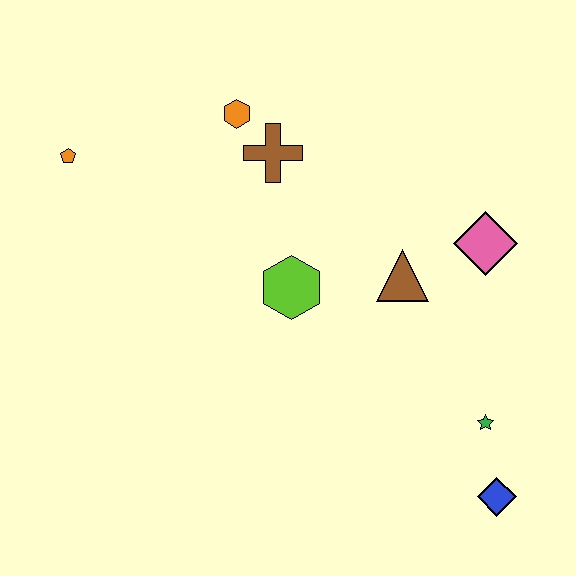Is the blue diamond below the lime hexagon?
Yes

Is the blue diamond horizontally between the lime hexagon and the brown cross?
No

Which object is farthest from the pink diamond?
The orange pentagon is farthest from the pink diamond.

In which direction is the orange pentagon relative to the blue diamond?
The orange pentagon is to the left of the blue diamond.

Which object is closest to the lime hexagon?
The brown triangle is closest to the lime hexagon.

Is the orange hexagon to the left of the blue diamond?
Yes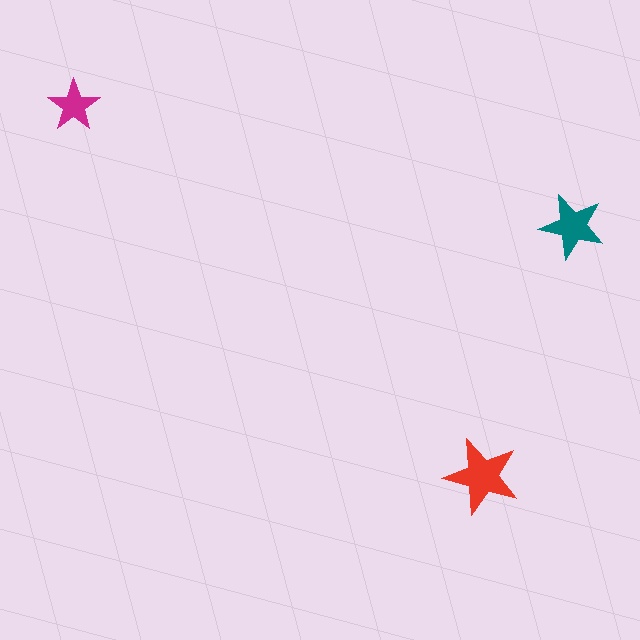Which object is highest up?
The magenta star is topmost.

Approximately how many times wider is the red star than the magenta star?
About 1.5 times wider.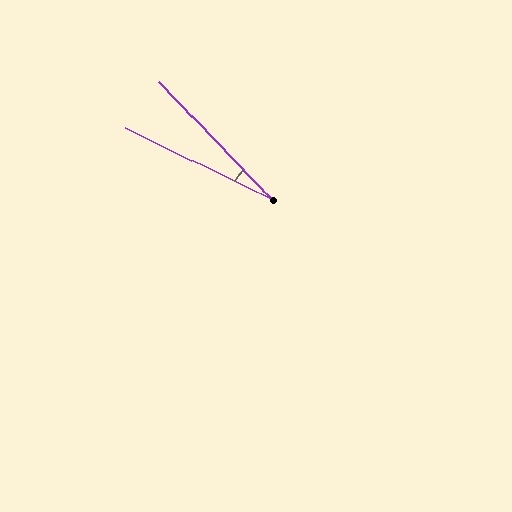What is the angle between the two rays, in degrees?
Approximately 20 degrees.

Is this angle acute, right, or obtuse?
It is acute.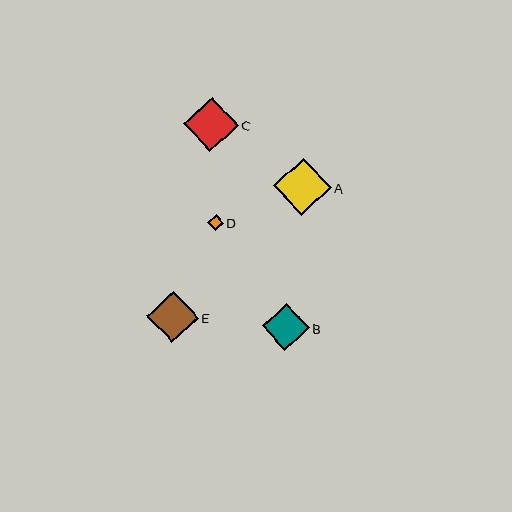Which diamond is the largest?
Diamond A is the largest with a size of approximately 58 pixels.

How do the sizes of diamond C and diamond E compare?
Diamond C and diamond E are approximately the same size.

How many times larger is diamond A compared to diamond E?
Diamond A is approximately 1.1 times the size of diamond E.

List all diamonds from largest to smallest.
From largest to smallest: A, C, E, B, D.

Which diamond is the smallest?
Diamond D is the smallest with a size of approximately 16 pixels.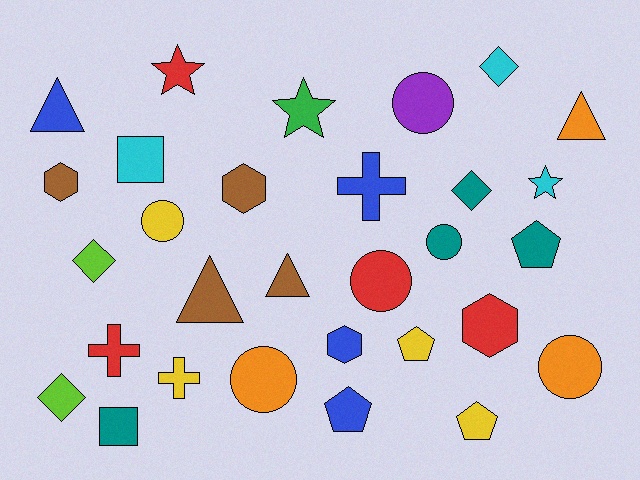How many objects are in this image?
There are 30 objects.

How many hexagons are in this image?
There are 4 hexagons.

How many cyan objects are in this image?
There are 3 cyan objects.